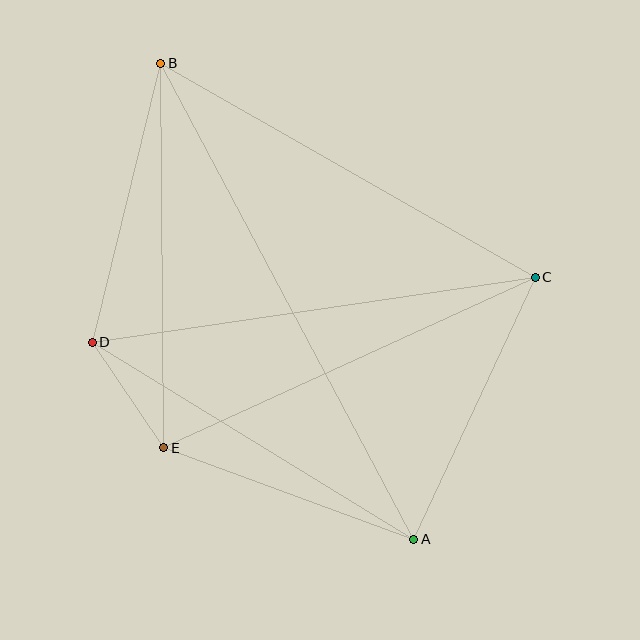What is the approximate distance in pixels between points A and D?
The distance between A and D is approximately 377 pixels.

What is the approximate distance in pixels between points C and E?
The distance between C and E is approximately 409 pixels.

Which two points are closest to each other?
Points D and E are closest to each other.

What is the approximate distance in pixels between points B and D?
The distance between B and D is approximately 287 pixels.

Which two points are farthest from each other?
Points A and B are farthest from each other.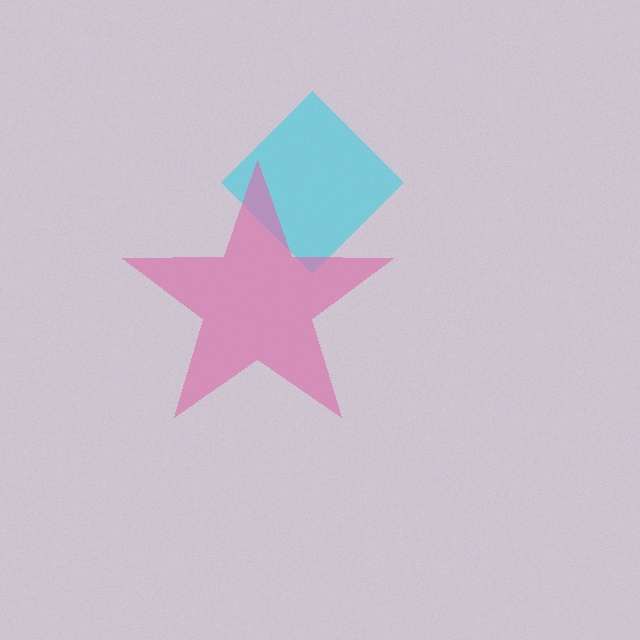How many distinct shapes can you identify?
There are 2 distinct shapes: a cyan diamond, a pink star.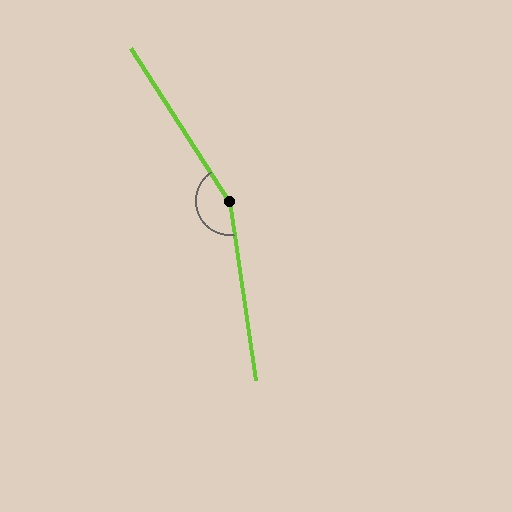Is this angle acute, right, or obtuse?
It is obtuse.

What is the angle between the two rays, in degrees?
Approximately 155 degrees.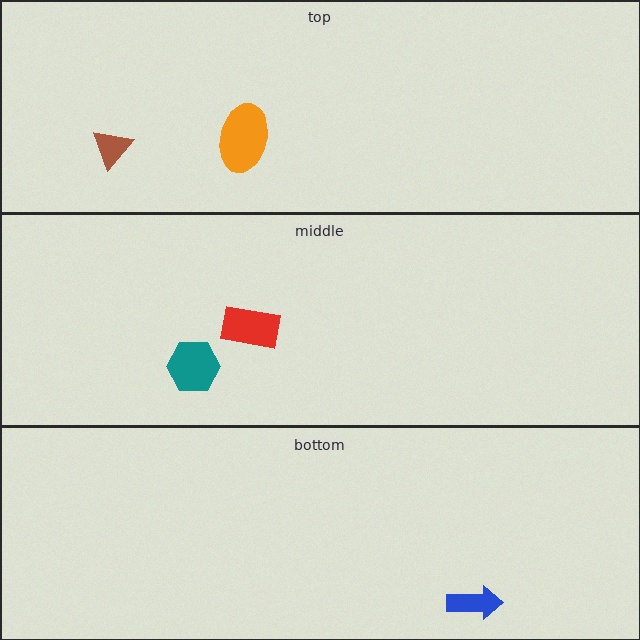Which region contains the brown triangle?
The top region.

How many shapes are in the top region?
2.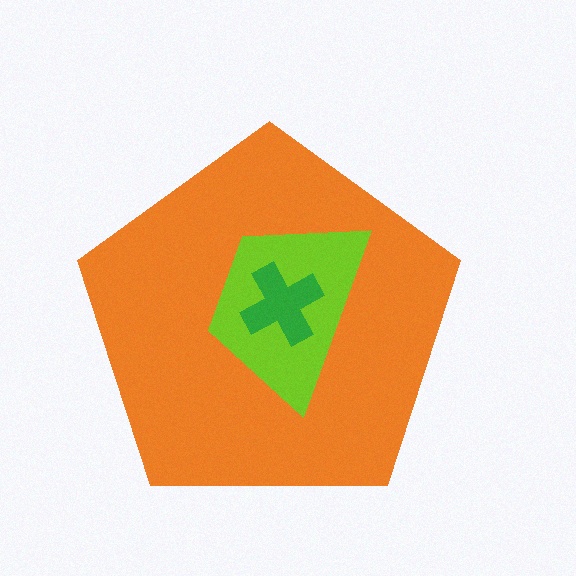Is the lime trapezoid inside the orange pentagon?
Yes.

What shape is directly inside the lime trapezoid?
The green cross.